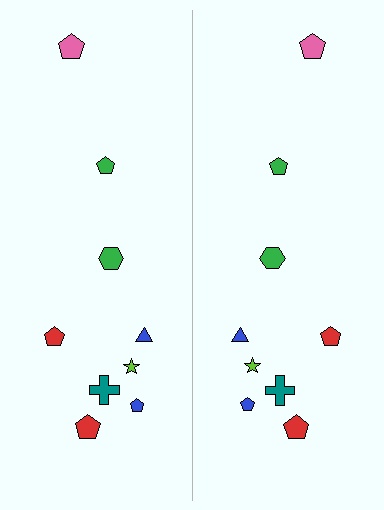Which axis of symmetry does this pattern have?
The pattern has a vertical axis of symmetry running through the center of the image.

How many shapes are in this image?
There are 18 shapes in this image.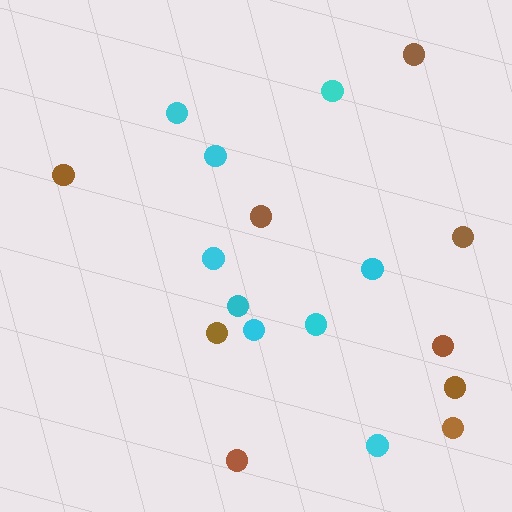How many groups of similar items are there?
There are 2 groups: one group of cyan circles (9) and one group of brown circles (9).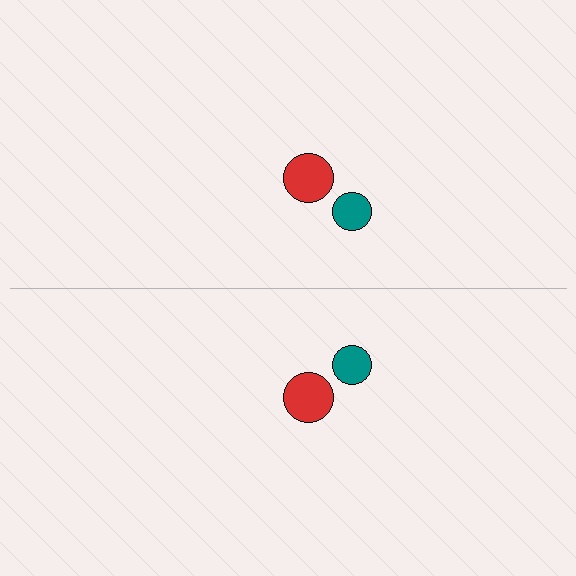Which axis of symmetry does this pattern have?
The pattern has a horizontal axis of symmetry running through the center of the image.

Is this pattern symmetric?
Yes, this pattern has bilateral (reflection) symmetry.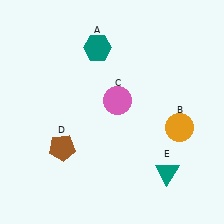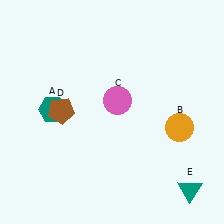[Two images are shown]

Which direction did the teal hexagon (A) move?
The teal hexagon (A) moved down.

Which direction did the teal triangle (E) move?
The teal triangle (E) moved right.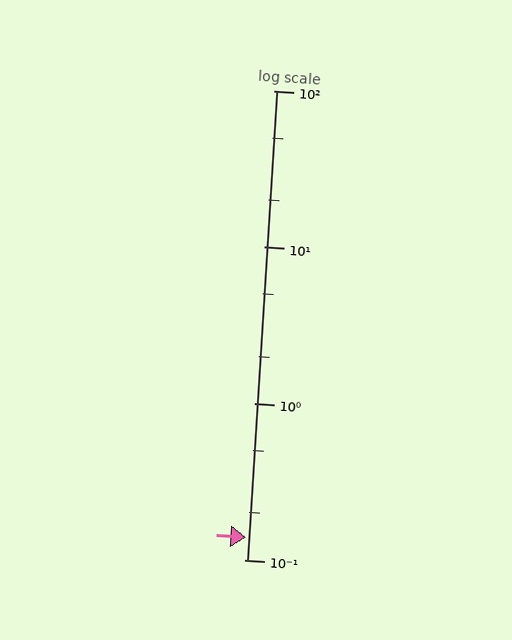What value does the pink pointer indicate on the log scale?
The pointer indicates approximately 0.14.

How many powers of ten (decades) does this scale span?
The scale spans 3 decades, from 0.1 to 100.